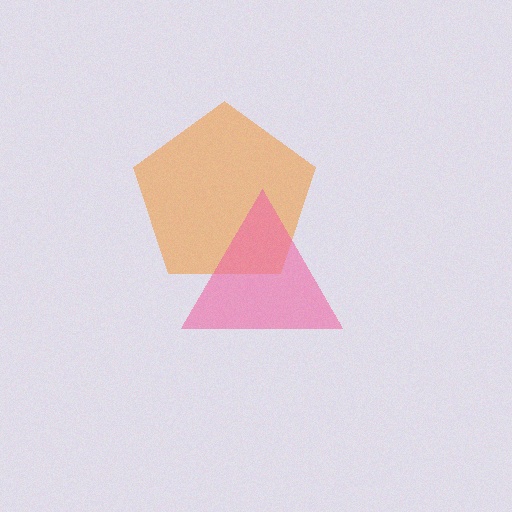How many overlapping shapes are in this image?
There are 2 overlapping shapes in the image.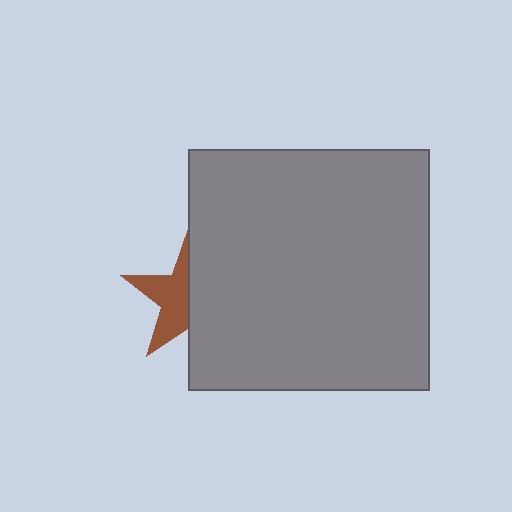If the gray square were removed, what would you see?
You would see the complete brown star.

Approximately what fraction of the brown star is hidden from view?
Roughly 53% of the brown star is hidden behind the gray square.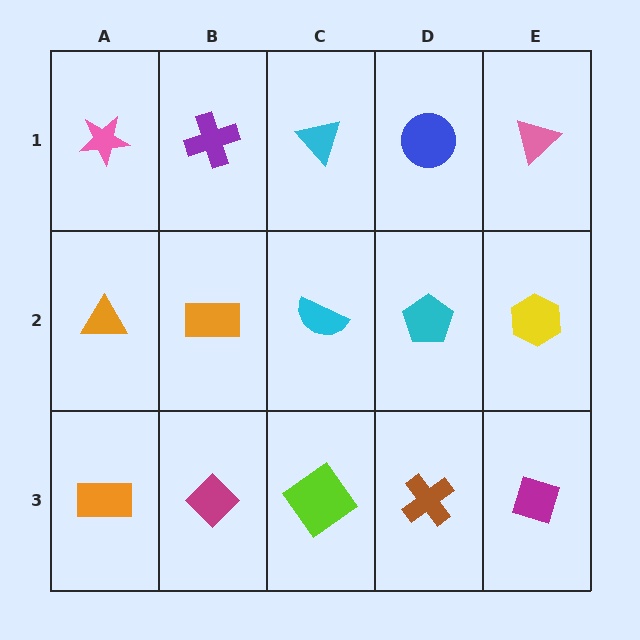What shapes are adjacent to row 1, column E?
A yellow hexagon (row 2, column E), a blue circle (row 1, column D).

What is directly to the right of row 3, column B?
A lime diamond.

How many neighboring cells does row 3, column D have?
3.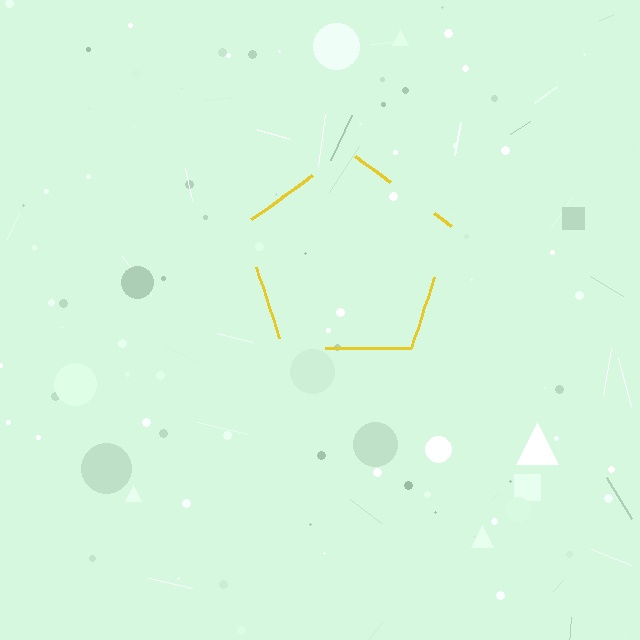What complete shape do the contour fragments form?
The contour fragments form a pentagon.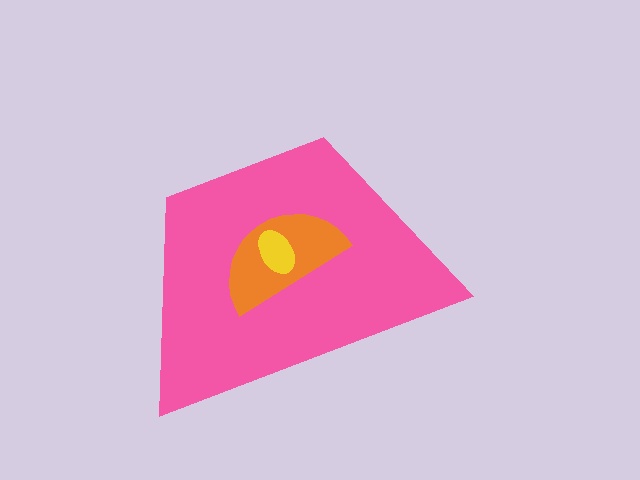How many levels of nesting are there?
3.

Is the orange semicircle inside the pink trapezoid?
Yes.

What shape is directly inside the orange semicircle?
The yellow ellipse.